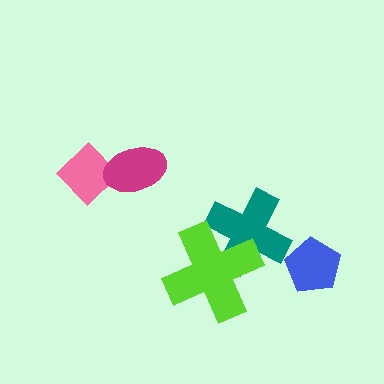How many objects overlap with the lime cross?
1 object overlaps with the lime cross.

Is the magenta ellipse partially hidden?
No, no other shape covers it.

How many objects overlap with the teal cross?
1 object overlaps with the teal cross.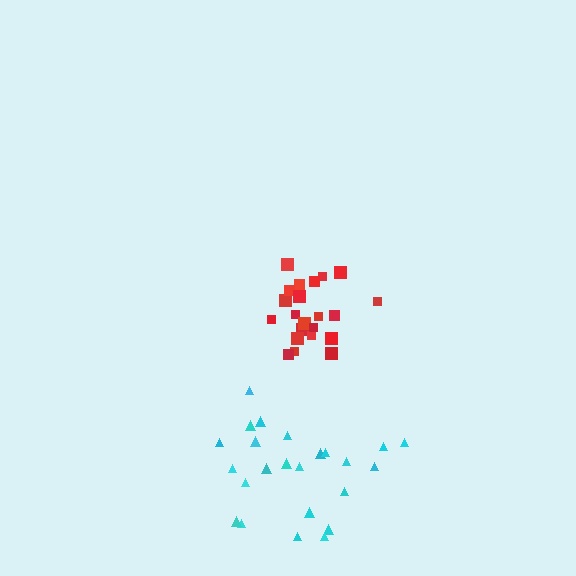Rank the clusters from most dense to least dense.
red, cyan.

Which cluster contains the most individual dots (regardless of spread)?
Cyan (24).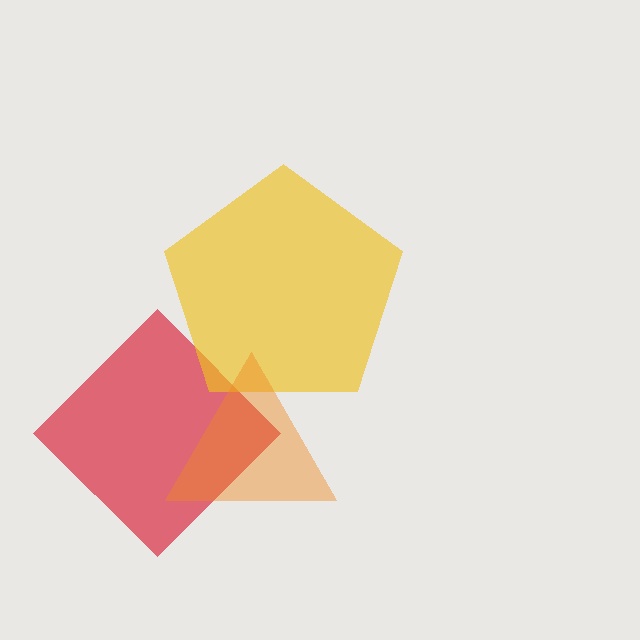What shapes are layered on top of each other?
The layered shapes are: a red diamond, a yellow pentagon, an orange triangle.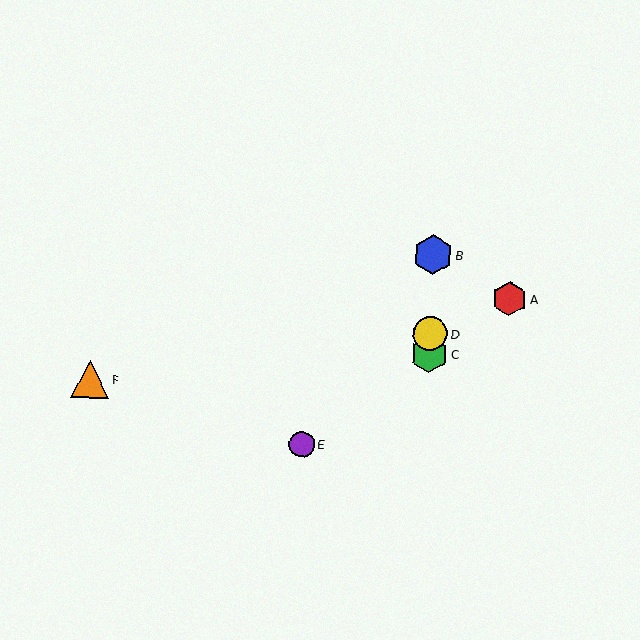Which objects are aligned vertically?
Objects B, C, D are aligned vertically.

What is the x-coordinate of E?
Object E is at x≈302.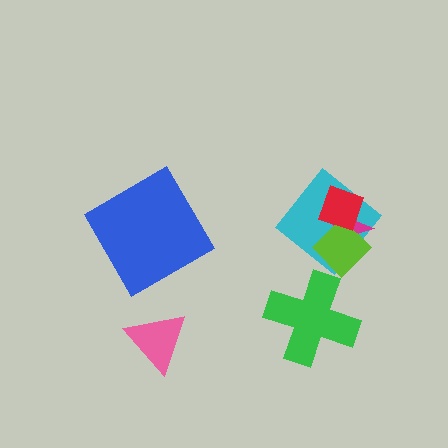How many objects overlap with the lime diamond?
3 objects overlap with the lime diamond.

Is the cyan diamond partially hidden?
Yes, it is partially covered by another shape.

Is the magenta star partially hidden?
Yes, it is partially covered by another shape.